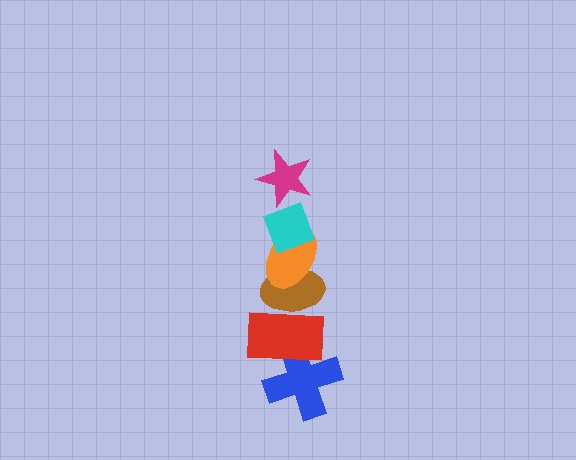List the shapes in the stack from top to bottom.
From top to bottom: the magenta star, the cyan diamond, the orange ellipse, the brown ellipse, the red rectangle, the blue cross.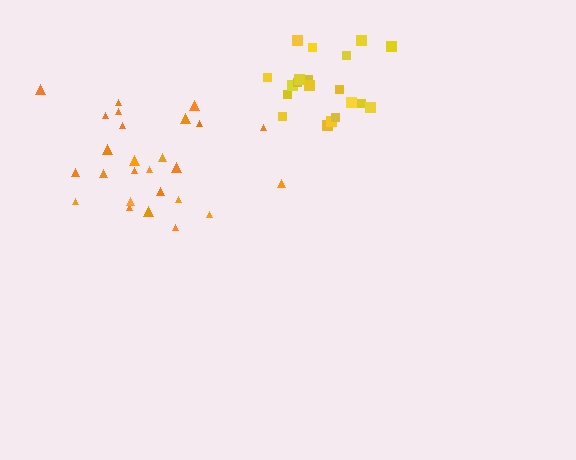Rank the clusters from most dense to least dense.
yellow, orange.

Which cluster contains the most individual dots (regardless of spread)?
Orange (26).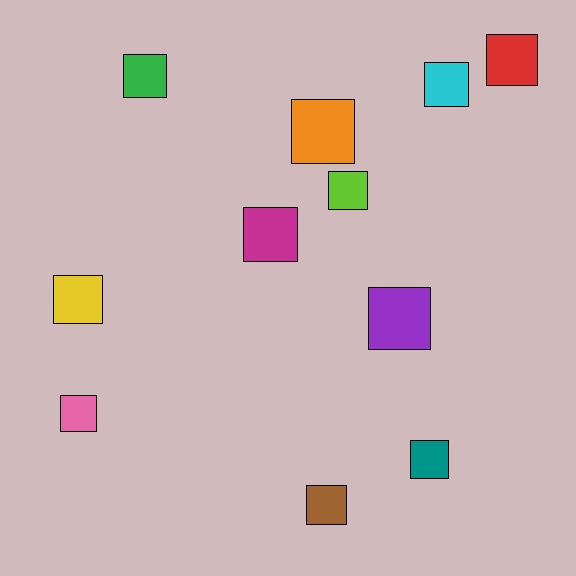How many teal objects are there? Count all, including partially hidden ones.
There is 1 teal object.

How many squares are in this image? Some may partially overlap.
There are 11 squares.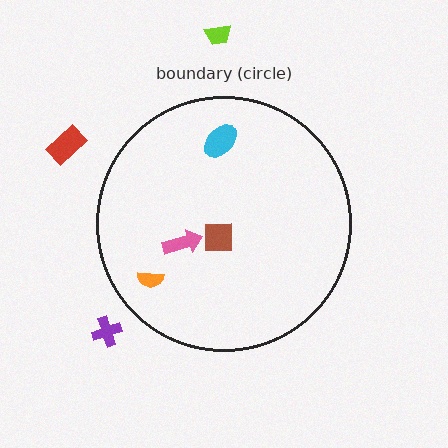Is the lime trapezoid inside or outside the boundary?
Outside.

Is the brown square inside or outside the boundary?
Inside.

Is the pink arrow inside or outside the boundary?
Inside.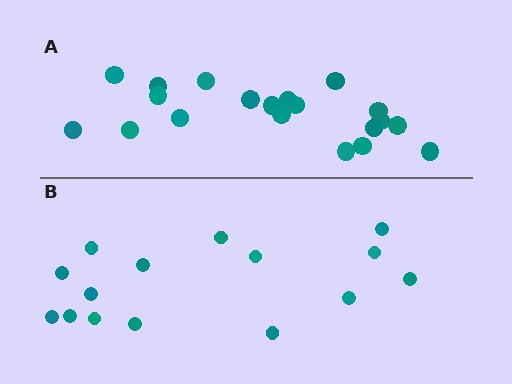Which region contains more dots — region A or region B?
Region A (the top region) has more dots.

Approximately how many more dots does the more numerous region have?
Region A has about 5 more dots than region B.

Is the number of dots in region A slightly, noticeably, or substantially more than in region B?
Region A has noticeably more, but not dramatically so. The ratio is roughly 1.3 to 1.